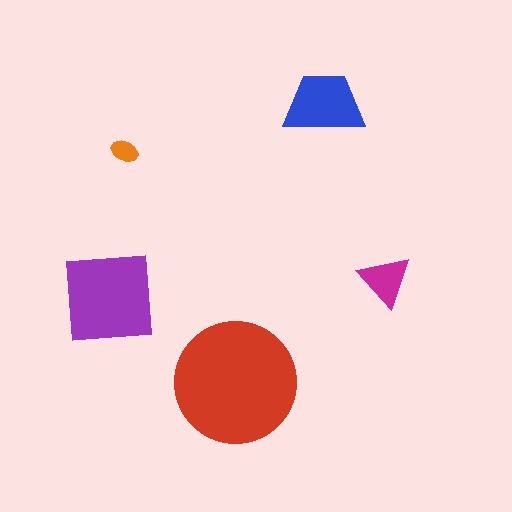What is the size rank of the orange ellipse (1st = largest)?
5th.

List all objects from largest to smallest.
The red circle, the purple square, the blue trapezoid, the magenta triangle, the orange ellipse.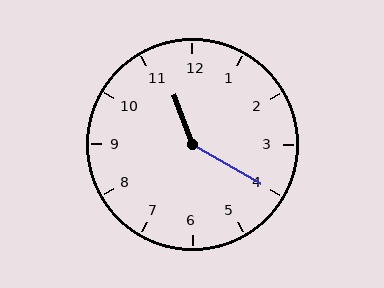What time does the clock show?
11:20.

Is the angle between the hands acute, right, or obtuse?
It is obtuse.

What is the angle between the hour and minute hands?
Approximately 140 degrees.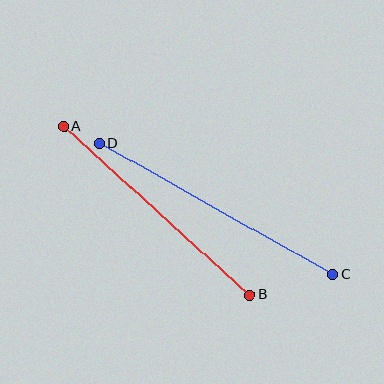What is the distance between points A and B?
The distance is approximately 251 pixels.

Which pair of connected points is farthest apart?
Points C and D are farthest apart.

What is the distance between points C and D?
The distance is approximately 268 pixels.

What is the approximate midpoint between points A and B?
The midpoint is at approximately (157, 210) pixels.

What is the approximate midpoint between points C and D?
The midpoint is at approximately (215, 209) pixels.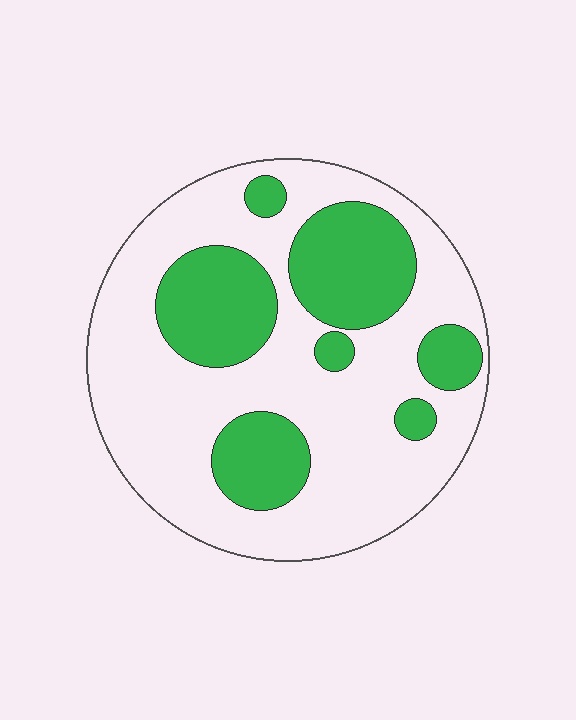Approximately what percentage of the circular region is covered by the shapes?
Approximately 30%.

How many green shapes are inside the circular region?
7.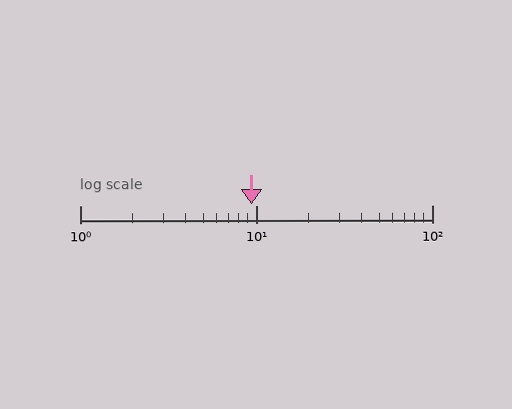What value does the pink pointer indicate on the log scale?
The pointer indicates approximately 9.4.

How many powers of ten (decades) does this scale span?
The scale spans 2 decades, from 1 to 100.